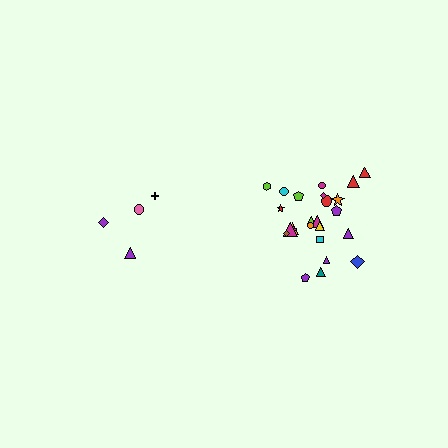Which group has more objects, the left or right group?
The right group.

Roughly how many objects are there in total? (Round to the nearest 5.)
Roughly 30 objects in total.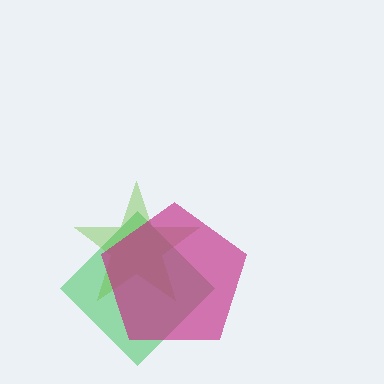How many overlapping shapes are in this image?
There are 3 overlapping shapes in the image.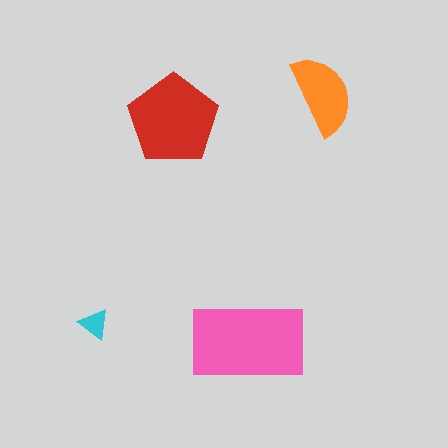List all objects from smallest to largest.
The cyan triangle, the orange semicircle, the red pentagon, the pink rectangle.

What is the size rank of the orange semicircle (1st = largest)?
3rd.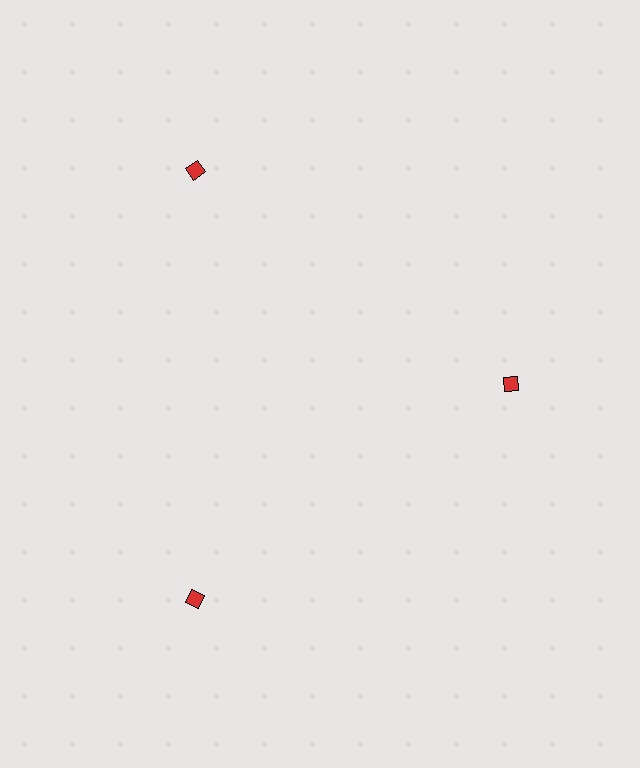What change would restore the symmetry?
The symmetry would be restored by moving it outward, back onto the ring so that all 3 diamonds sit at equal angles and equal distance from the center.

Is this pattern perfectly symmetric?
No. The 3 red diamonds are arranged in a ring, but one element near the 3 o'clock position is pulled inward toward the center, breaking the 3-fold rotational symmetry.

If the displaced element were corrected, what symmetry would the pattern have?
It would have 3-fold rotational symmetry — the pattern would map onto itself every 120 degrees.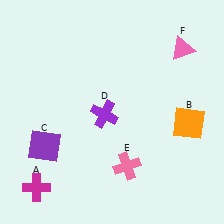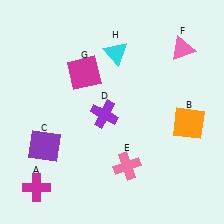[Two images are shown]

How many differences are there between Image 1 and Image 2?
There are 2 differences between the two images.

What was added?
A magenta square (G), a cyan triangle (H) were added in Image 2.